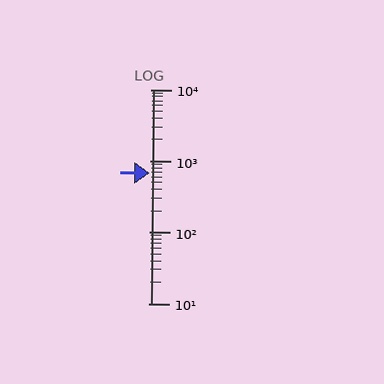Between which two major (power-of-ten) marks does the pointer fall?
The pointer is between 100 and 1000.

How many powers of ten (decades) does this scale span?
The scale spans 3 decades, from 10 to 10000.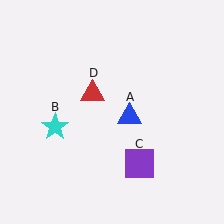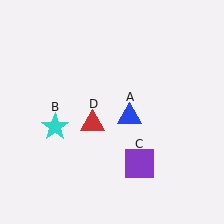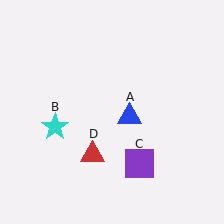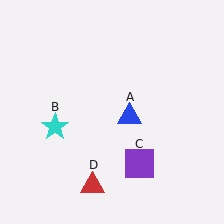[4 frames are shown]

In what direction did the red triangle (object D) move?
The red triangle (object D) moved down.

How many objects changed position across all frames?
1 object changed position: red triangle (object D).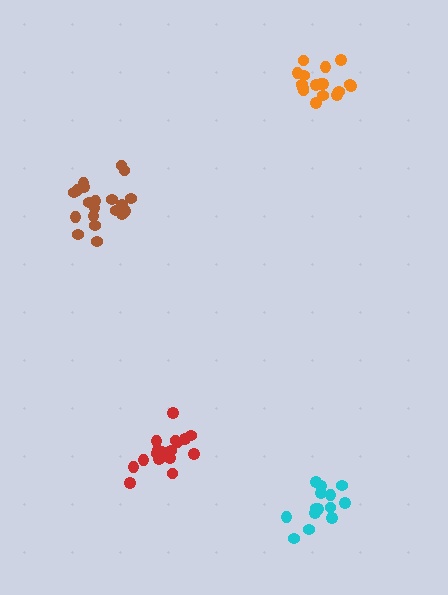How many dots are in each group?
Group 1: 14 dots, Group 2: 18 dots, Group 3: 17 dots, Group 4: 20 dots (69 total).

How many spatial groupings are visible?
There are 4 spatial groupings.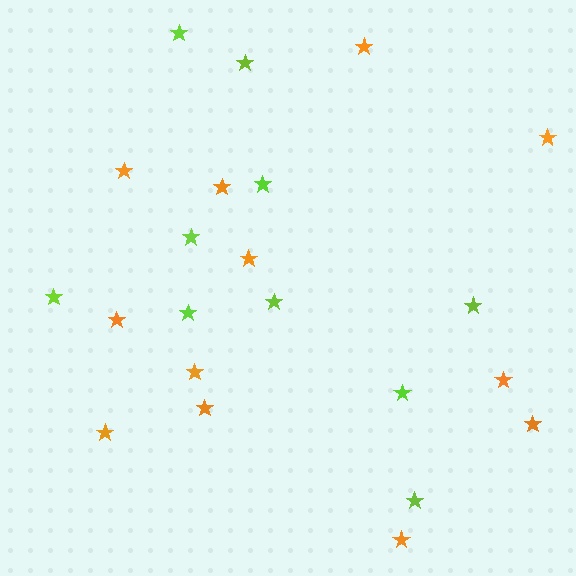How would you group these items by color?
There are 2 groups: one group of orange stars (12) and one group of lime stars (10).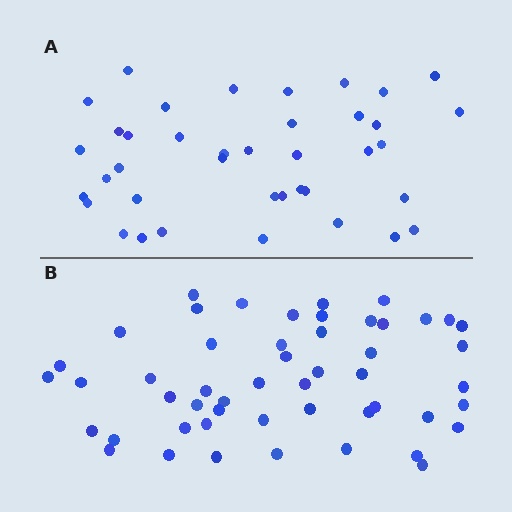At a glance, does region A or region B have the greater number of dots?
Region B (the bottom region) has more dots.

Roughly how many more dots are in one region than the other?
Region B has roughly 12 or so more dots than region A.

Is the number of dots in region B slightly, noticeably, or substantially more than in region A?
Region B has noticeably more, but not dramatically so. The ratio is roughly 1.3 to 1.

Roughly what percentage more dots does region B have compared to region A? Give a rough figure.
About 30% more.